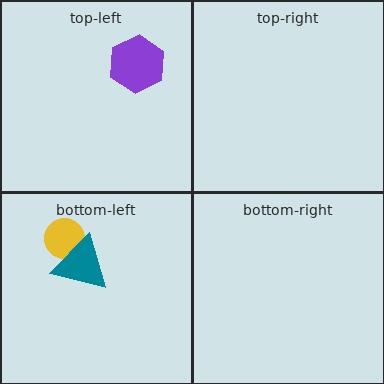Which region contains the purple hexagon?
The top-left region.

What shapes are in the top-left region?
The purple hexagon.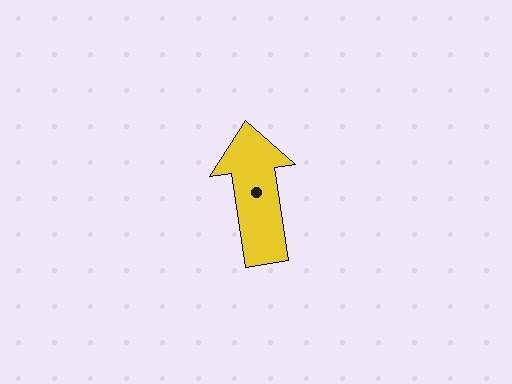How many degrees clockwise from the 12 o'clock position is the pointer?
Approximately 351 degrees.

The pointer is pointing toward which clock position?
Roughly 12 o'clock.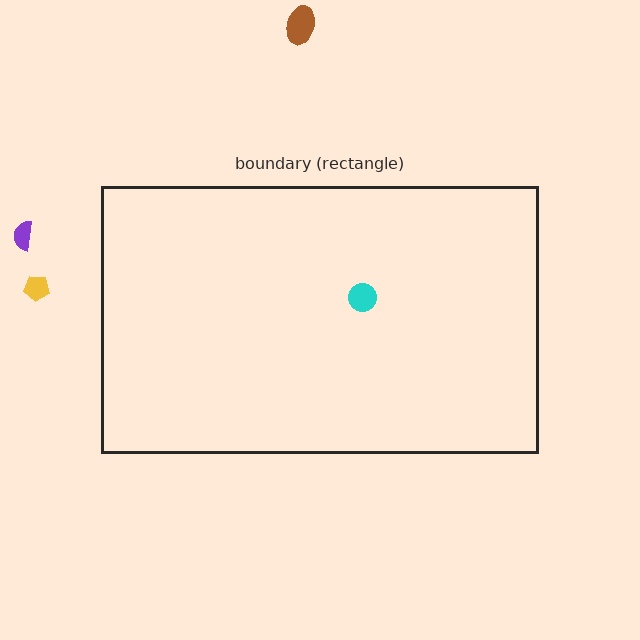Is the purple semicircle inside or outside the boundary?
Outside.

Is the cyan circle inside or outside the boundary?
Inside.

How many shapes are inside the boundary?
1 inside, 3 outside.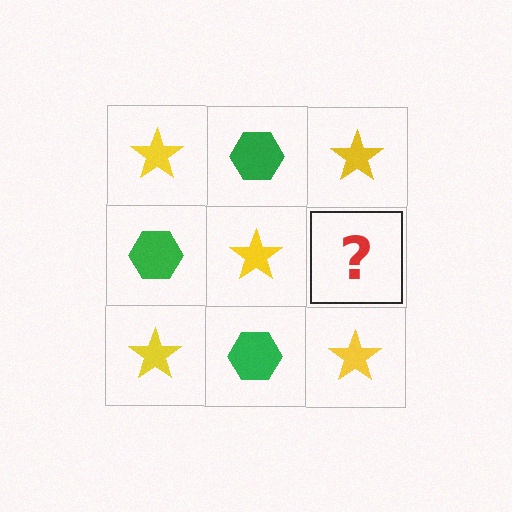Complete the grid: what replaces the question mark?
The question mark should be replaced with a green hexagon.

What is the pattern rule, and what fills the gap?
The rule is that it alternates yellow star and green hexagon in a checkerboard pattern. The gap should be filled with a green hexagon.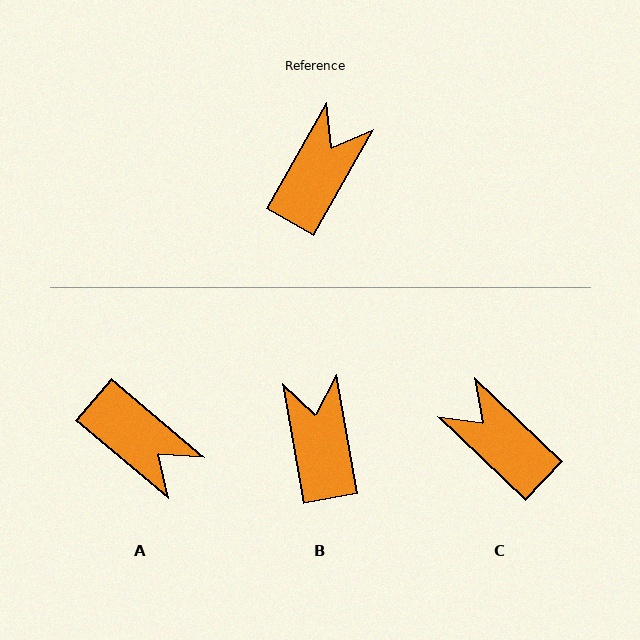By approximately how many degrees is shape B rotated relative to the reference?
Approximately 40 degrees counter-clockwise.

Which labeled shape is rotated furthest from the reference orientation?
A, about 101 degrees away.